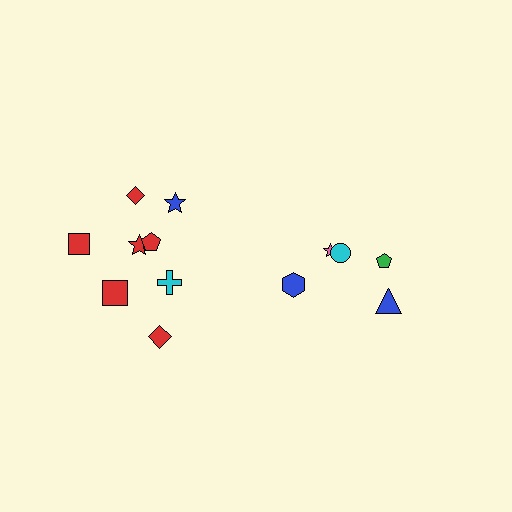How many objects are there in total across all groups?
There are 13 objects.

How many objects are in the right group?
There are 5 objects.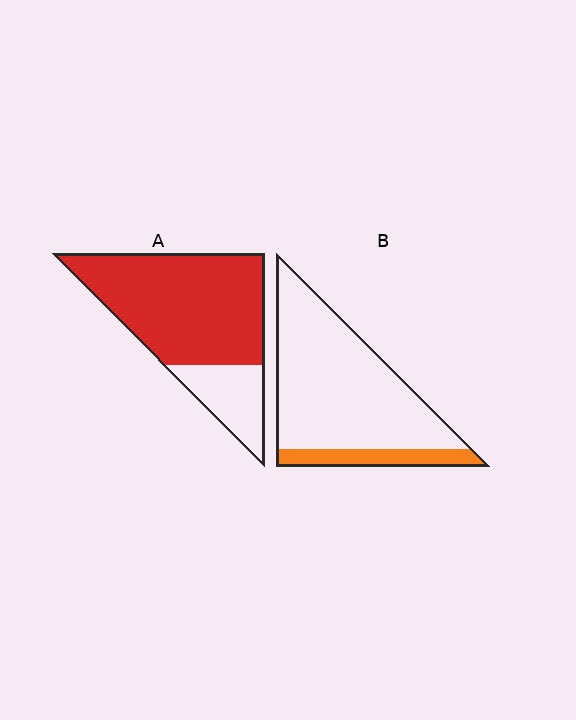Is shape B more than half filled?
No.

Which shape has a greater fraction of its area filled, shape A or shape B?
Shape A.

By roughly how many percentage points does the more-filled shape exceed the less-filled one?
By roughly 60 percentage points (A over B).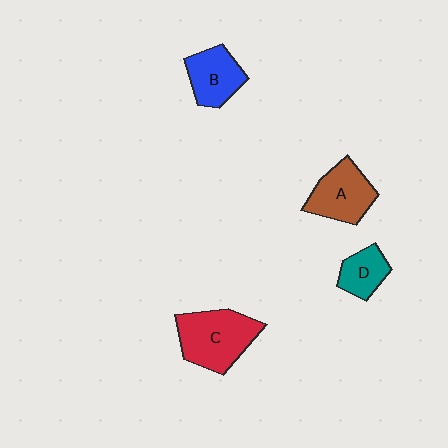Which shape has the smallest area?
Shape D (teal).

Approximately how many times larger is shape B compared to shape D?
Approximately 1.4 times.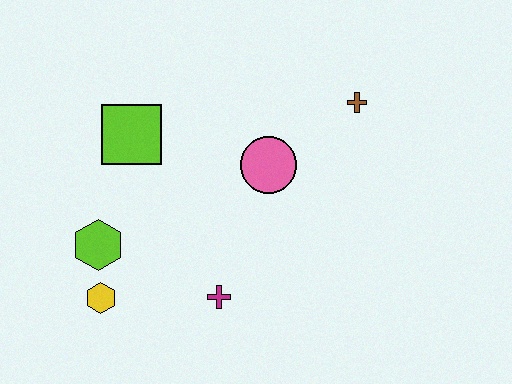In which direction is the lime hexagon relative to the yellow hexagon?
The lime hexagon is above the yellow hexagon.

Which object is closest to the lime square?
The lime hexagon is closest to the lime square.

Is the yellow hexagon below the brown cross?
Yes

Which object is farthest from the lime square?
The brown cross is farthest from the lime square.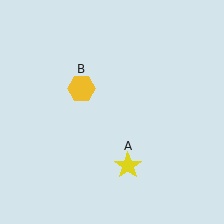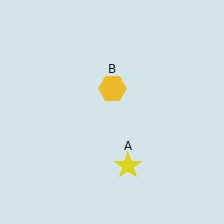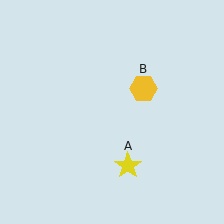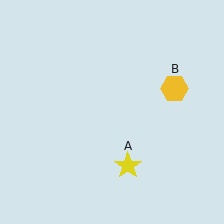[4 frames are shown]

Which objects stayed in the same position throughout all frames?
Yellow star (object A) remained stationary.